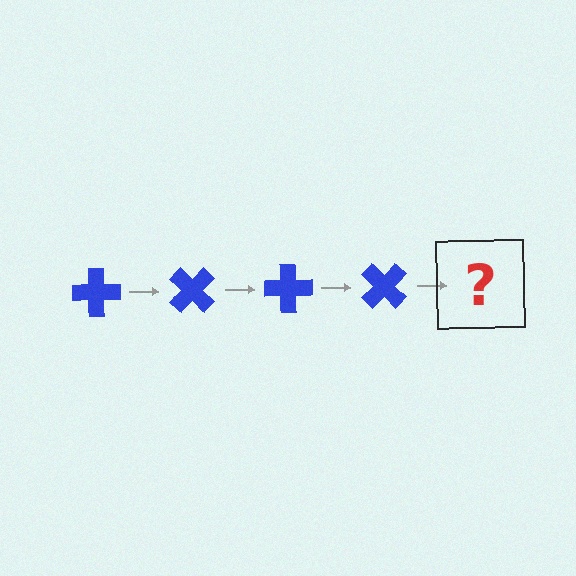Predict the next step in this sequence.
The next step is a blue cross rotated 180 degrees.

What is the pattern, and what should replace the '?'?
The pattern is that the cross rotates 45 degrees each step. The '?' should be a blue cross rotated 180 degrees.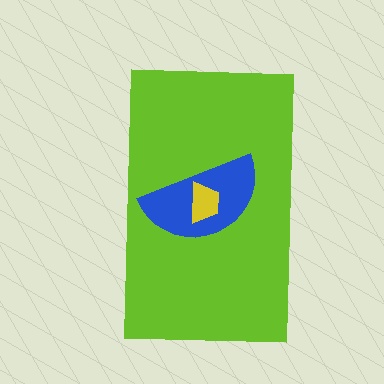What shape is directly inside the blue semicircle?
The yellow trapezoid.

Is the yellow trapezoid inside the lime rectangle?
Yes.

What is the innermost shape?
The yellow trapezoid.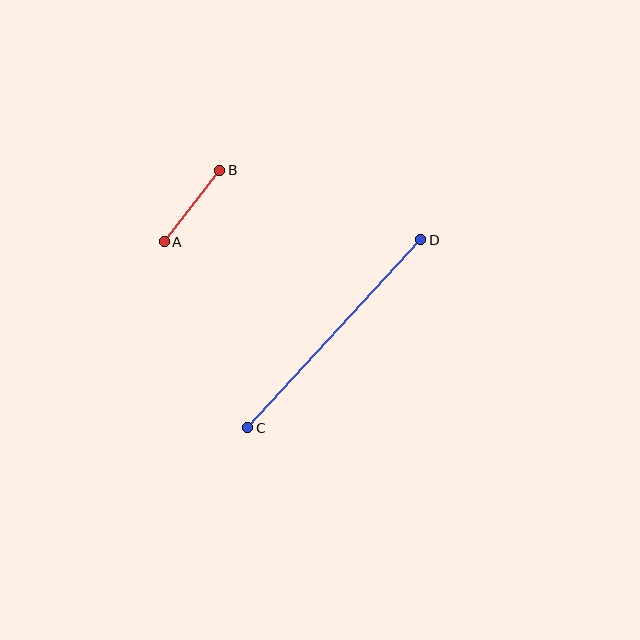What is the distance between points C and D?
The distance is approximately 255 pixels.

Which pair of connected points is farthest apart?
Points C and D are farthest apart.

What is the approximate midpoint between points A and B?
The midpoint is at approximately (192, 206) pixels.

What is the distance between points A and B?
The distance is approximately 91 pixels.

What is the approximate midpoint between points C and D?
The midpoint is at approximately (334, 334) pixels.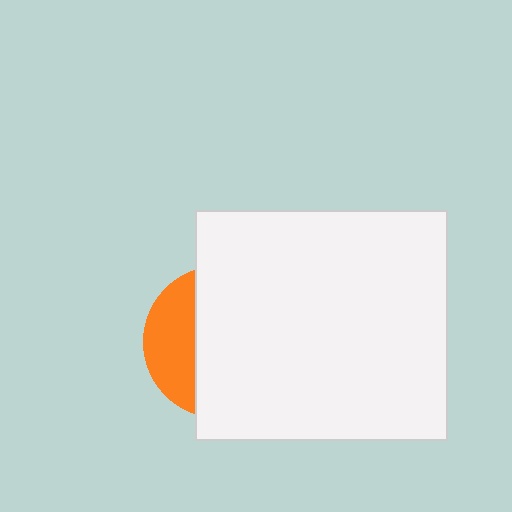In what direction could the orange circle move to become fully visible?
The orange circle could move left. That would shift it out from behind the white rectangle entirely.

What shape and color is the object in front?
The object in front is a white rectangle.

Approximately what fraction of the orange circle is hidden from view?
Roughly 69% of the orange circle is hidden behind the white rectangle.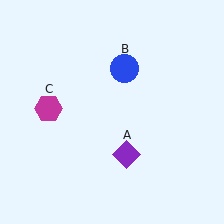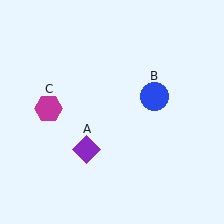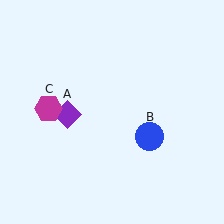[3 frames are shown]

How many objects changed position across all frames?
2 objects changed position: purple diamond (object A), blue circle (object B).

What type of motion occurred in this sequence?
The purple diamond (object A), blue circle (object B) rotated clockwise around the center of the scene.